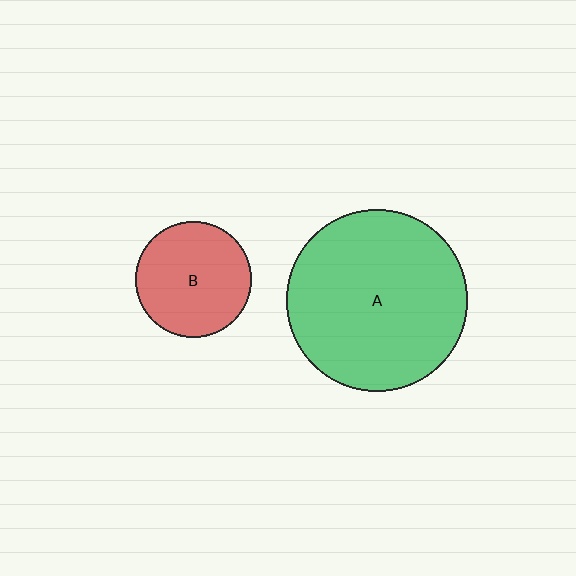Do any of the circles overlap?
No, none of the circles overlap.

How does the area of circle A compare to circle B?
Approximately 2.4 times.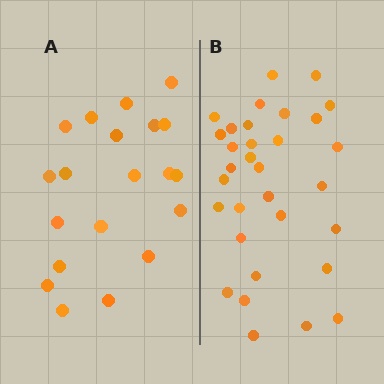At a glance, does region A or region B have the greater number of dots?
Region B (the right region) has more dots.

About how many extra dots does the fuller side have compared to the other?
Region B has roughly 12 or so more dots than region A.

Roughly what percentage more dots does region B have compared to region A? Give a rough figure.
About 60% more.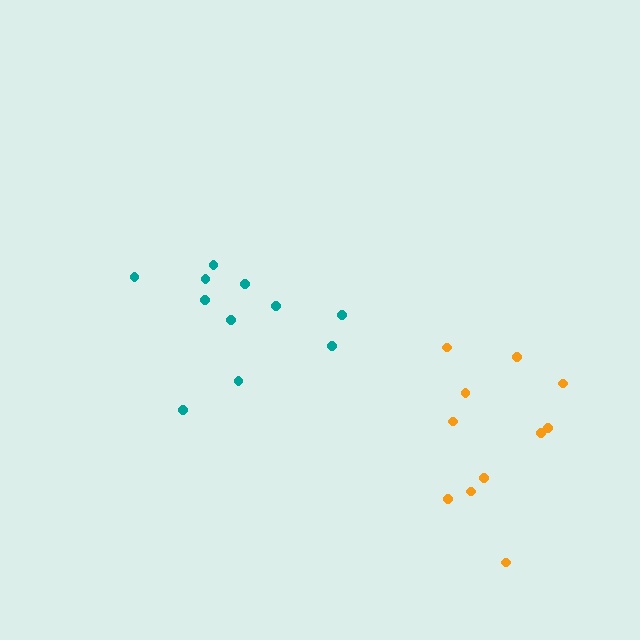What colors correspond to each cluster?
The clusters are colored: orange, teal.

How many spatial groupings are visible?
There are 2 spatial groupings.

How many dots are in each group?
Group 1: 11 dots, Group 2: 11 dots (22 total).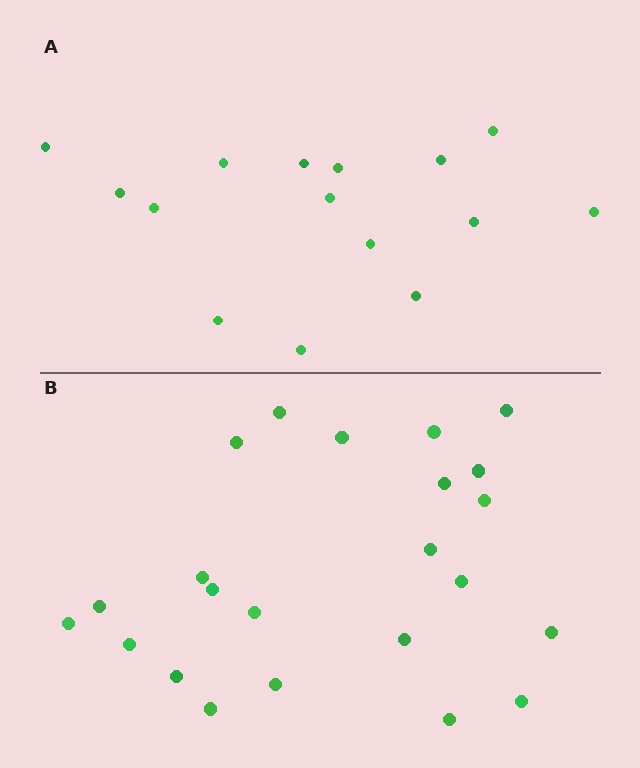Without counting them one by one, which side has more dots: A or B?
Region B (the bottom region) has more dots.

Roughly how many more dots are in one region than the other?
Region B has roughly 8 or so more dots than region A.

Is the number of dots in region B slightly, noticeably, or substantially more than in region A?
Region B has substantially more. The ratio is roughly 1.5 to 1.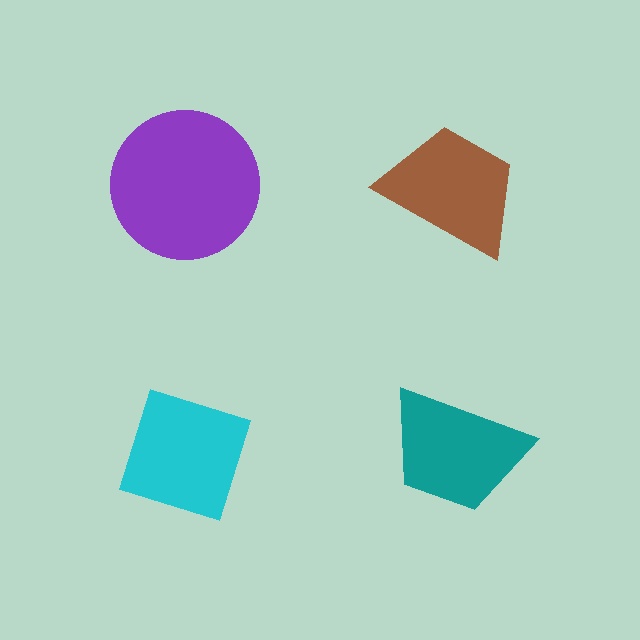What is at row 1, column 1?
A purple circle.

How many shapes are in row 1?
2 shapes.